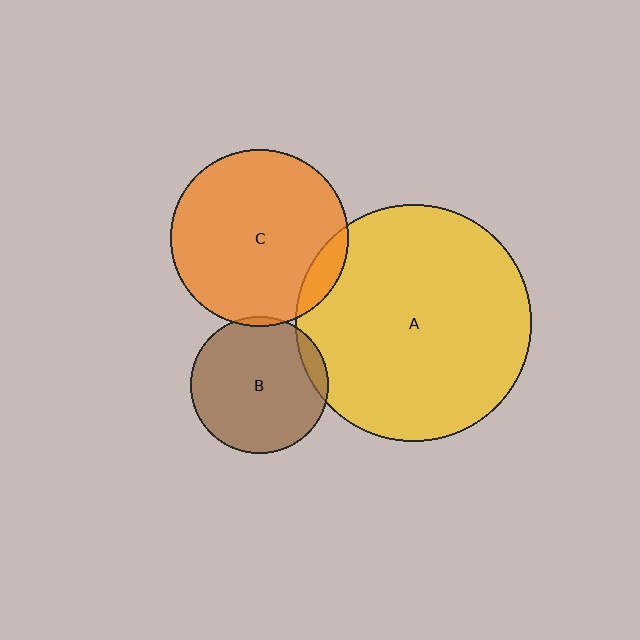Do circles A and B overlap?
Yes.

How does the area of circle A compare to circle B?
Approximately 3.0 times.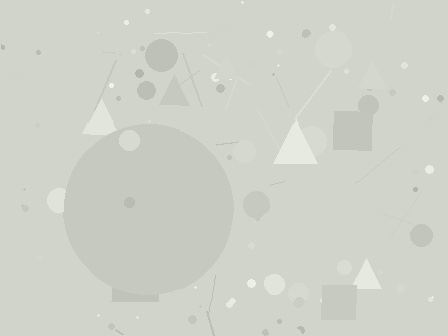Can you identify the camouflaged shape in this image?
The camouflaged shape is a circle.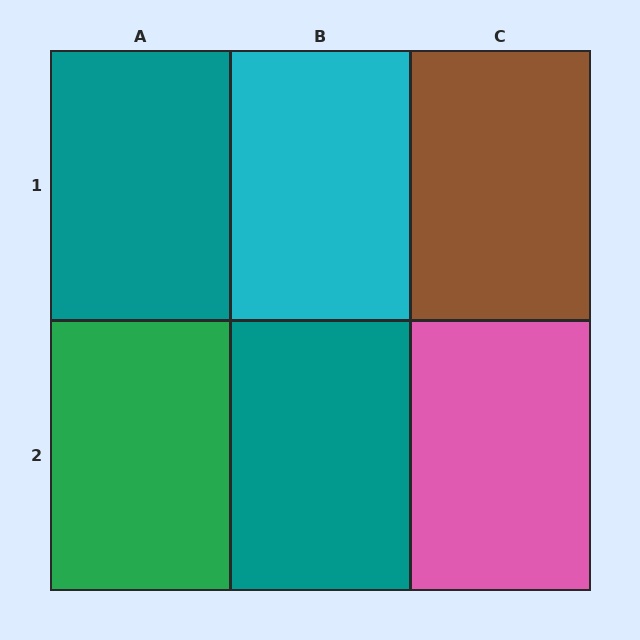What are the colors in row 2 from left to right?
Green, teal, pink.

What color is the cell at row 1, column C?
Brown.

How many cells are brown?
1 cell is brown.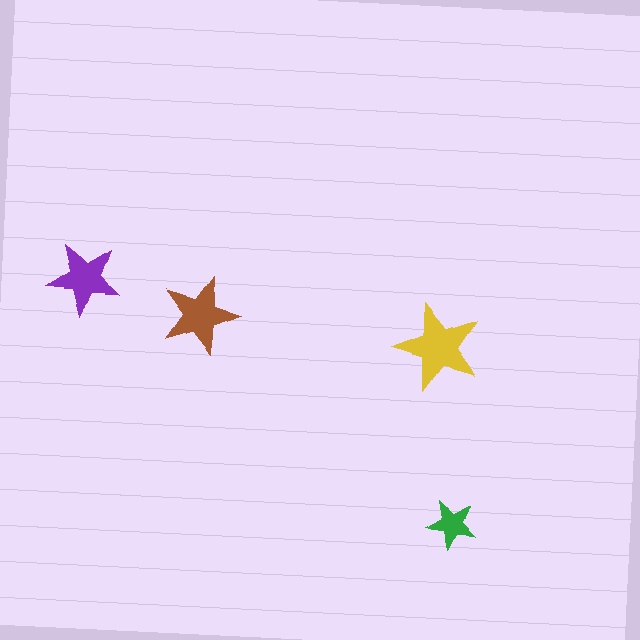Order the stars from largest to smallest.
the yellow one, the brown one, the purple one, the green one.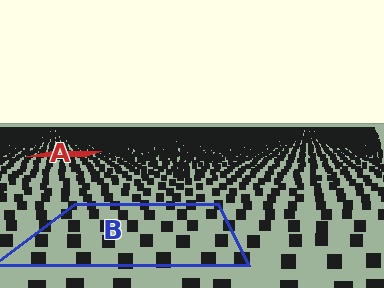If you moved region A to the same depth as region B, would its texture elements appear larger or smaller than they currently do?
They would appear larger. At a closer depth, the same texture elements are projected at a bigger on-screen size.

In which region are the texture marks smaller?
The texture marks are smaller in region A, because it is farther away.